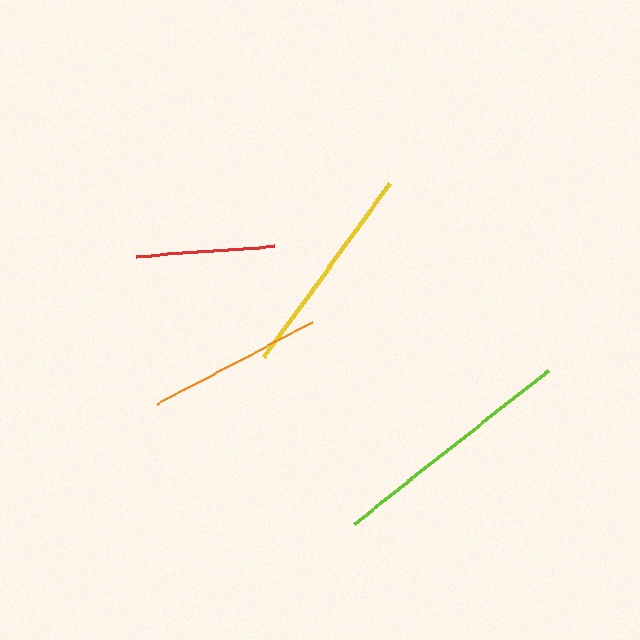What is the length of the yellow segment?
The yellow segment is approximately 214 pixels long.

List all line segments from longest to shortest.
From longest to shortest: lime, yellow, orange, red.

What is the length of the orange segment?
The orange segment is approximately 175 pixels long.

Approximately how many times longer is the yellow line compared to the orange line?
The yellow line is approximately 1.2 times the length of the orange line.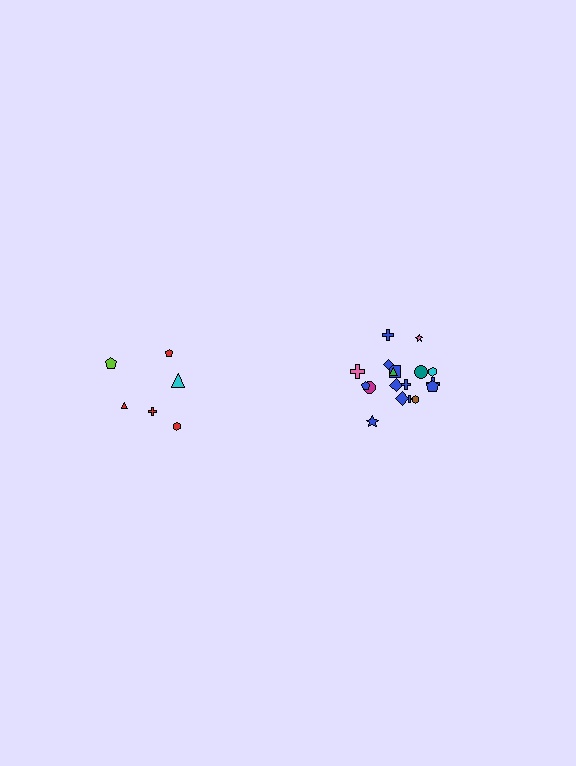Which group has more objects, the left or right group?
The right group.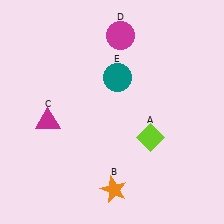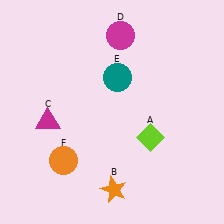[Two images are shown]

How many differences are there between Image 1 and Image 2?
There is 1 difference between the two images.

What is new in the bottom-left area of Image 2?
An orange circle (F) was added in the bottom-left area of Image 2.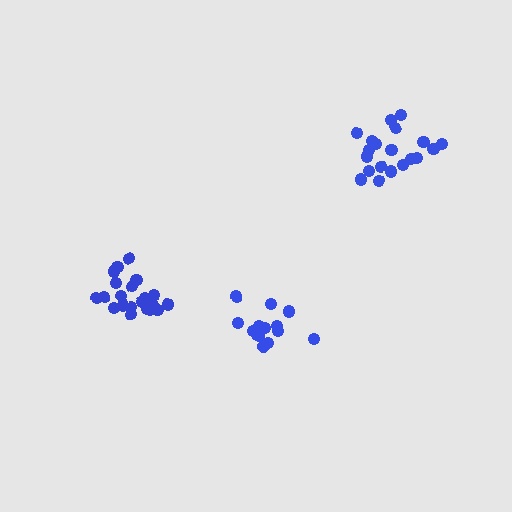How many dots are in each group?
Group 1: 15 dots, Group 2: 21 dots, Group 3: 20 dots (56 total).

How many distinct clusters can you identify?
There are 3 distinct clusters.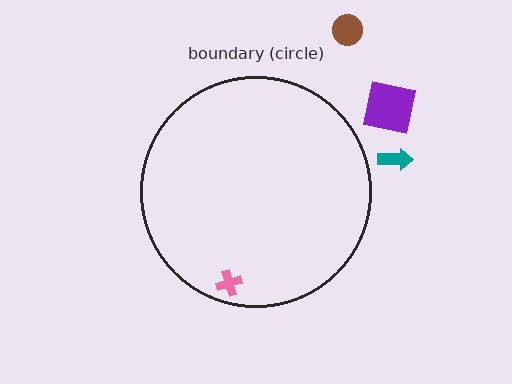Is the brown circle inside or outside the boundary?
Outside.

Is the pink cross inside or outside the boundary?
Inside.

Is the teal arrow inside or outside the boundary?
Outside.